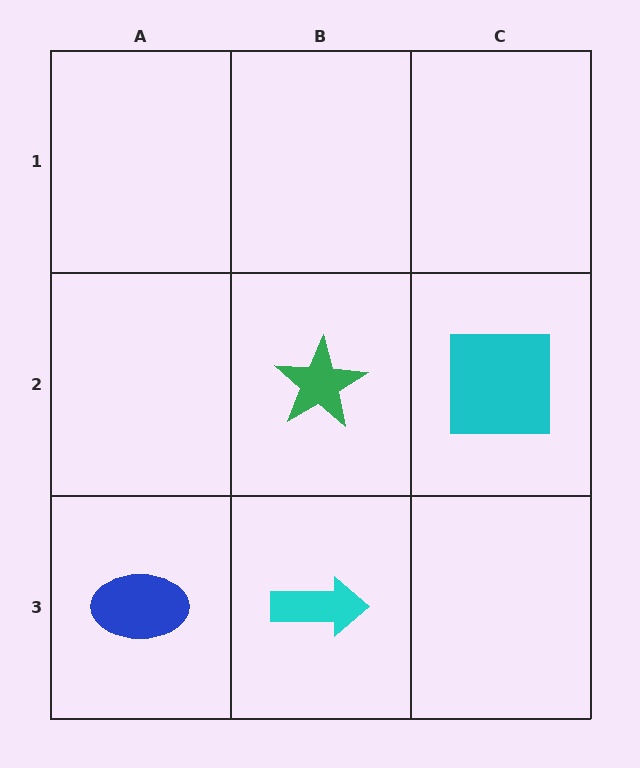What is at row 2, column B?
A green star.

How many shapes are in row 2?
2 shapes.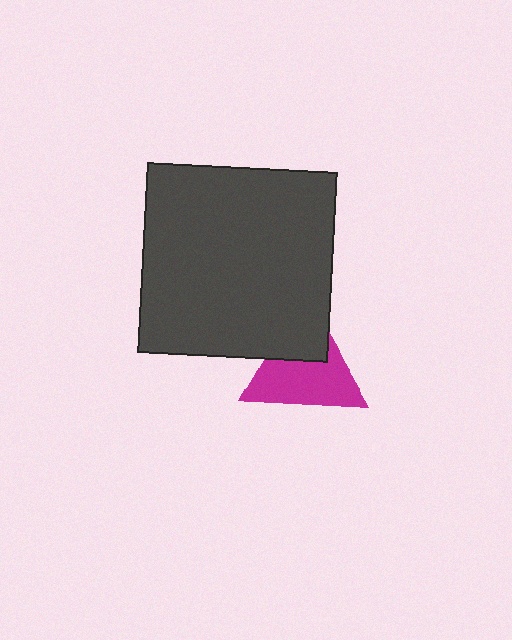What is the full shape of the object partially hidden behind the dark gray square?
The partially hidden object is a magenta triangle.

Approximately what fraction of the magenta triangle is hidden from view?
Roughly 35% of the magenta triangle is hidden behind the dark gray square.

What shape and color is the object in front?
The object in front is a dark gray square.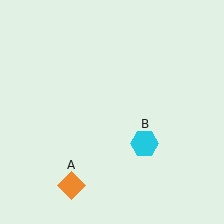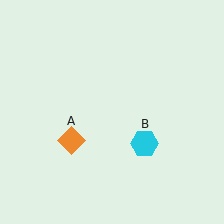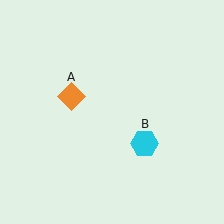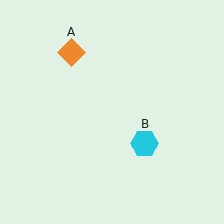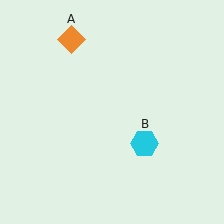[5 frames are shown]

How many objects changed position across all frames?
1 object changed position: orange diamond (object A).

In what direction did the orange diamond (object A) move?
The orange diamond (object A) moved up.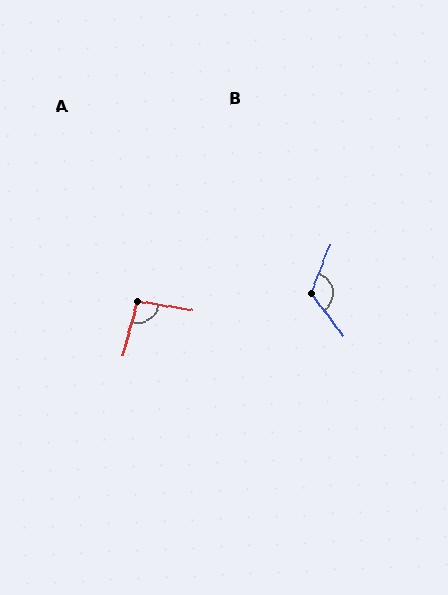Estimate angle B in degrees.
Approximately 121 degrees.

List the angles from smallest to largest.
A (96°), B (121°).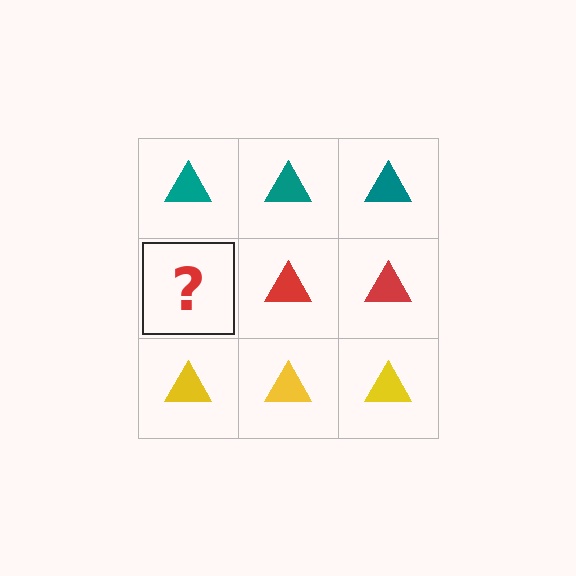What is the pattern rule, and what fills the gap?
The rule is that each row has a consistent color. The gap should be filled with a red triangle.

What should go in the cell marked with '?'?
The missing cell should contain a red triangle.